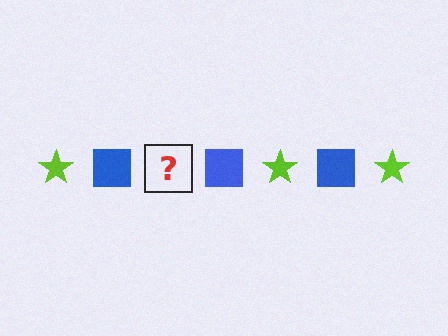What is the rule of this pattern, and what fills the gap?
The rule is that the pattern alternates between lime star and blue square. The gap should be filled with a lime star.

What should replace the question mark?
The question mark should be replaced with a lime star.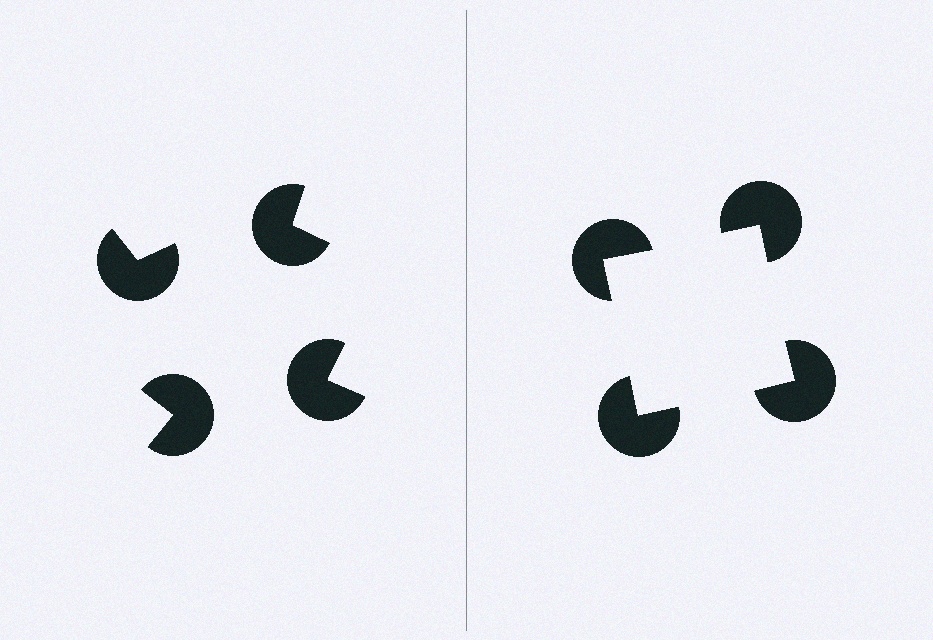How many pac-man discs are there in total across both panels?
8 — 4 on each side.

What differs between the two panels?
The pac-man discs are positioned identically on both sides; only the wedge orientations differ. On the right they align to a square; on the left they are misaligned.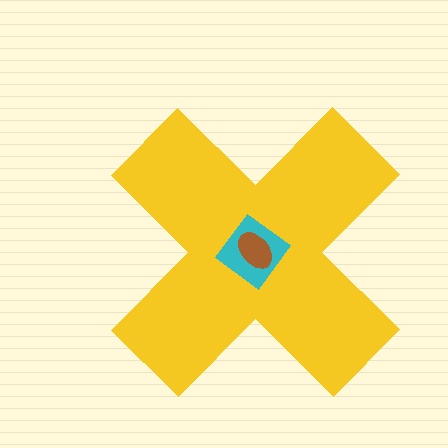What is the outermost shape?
The yellow cross.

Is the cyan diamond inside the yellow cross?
Yes.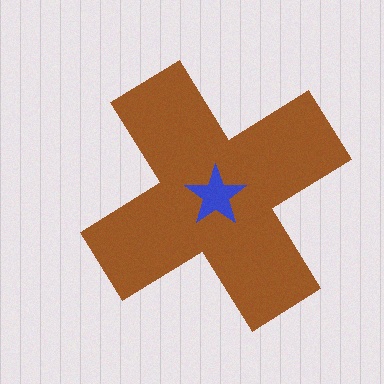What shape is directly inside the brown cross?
The blue star.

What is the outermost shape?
The brown cross.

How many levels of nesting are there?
2.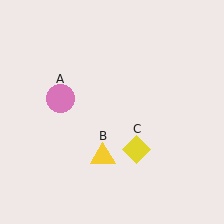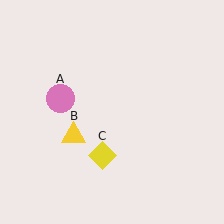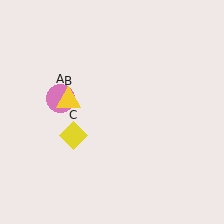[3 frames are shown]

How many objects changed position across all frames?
2 objects changed position: yellow triangle (object B), yellow diamond (object C).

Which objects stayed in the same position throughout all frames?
Pink circle (object A) remained stationary.